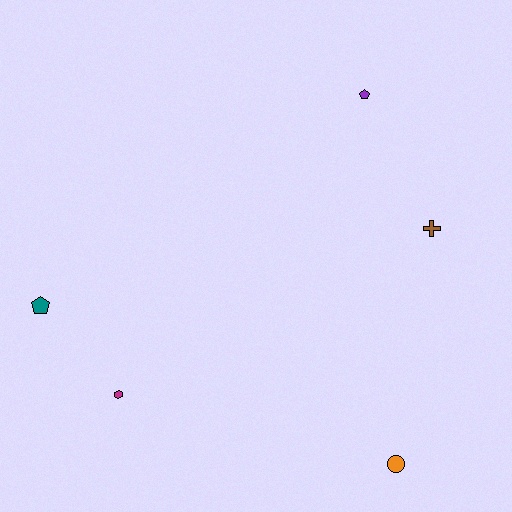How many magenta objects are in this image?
There is 1 magenta object.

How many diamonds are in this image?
There are no diamonds.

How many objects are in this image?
There are 5 objects.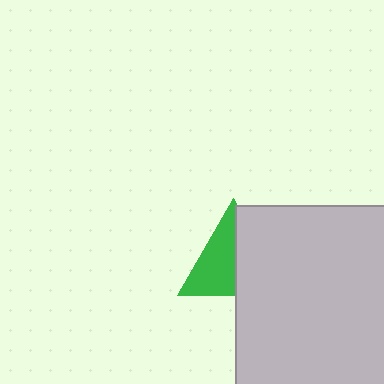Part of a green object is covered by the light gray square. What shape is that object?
It is a triangle.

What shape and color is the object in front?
The object in front is a light gray square.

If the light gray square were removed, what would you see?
You would see the complete green triangle.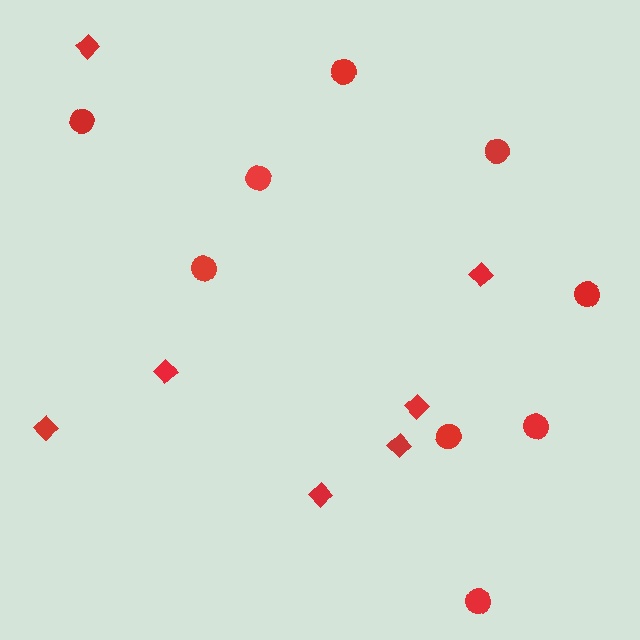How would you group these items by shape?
There are 2 groups: one group of diamonds (7) and one group of circles (9).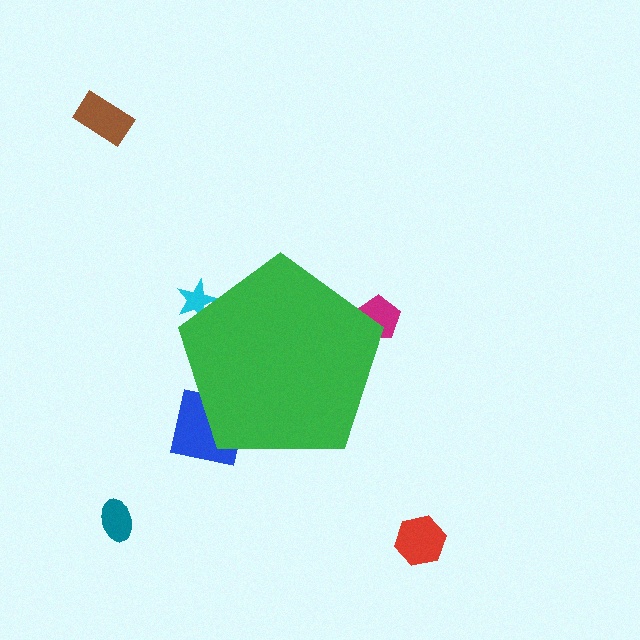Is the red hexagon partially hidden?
No, the red hexagon is fully visible.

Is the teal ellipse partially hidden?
No, the teal ellipse is fully visible.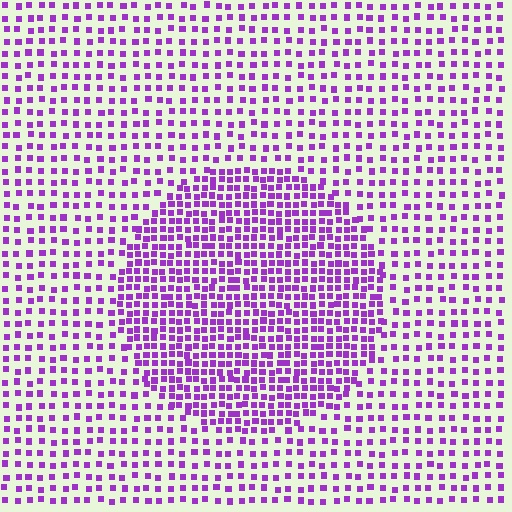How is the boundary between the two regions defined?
The boundary is defined by a change in element density (approximately 2.0x ratio). All elements are the same color, size, and shape.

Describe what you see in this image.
The image contains small purple elements arranged at two different densities. A circle-shaped region is visible where the elements are more densely packed than the surrounding area.